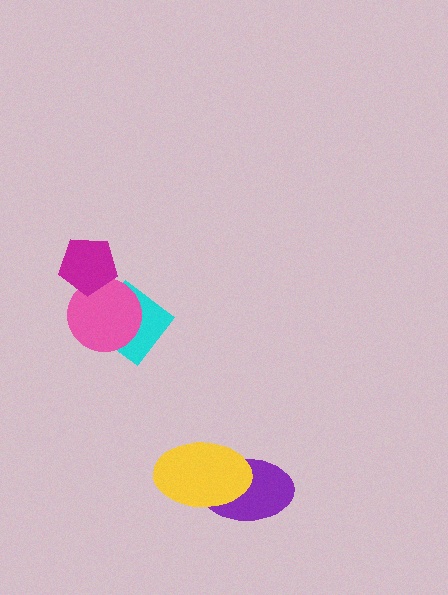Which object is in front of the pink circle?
The magenta pentagon is in front of the pink circle.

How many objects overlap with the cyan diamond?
1 object overlaps with the cyan diamond.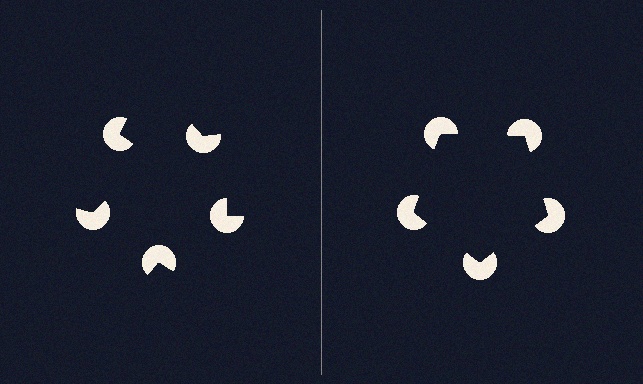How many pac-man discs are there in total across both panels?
10 — 5 on each side.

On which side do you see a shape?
An illusory pentagon appears on the right side. On the left side the wedge cuts are rotated, so no coherent shape forms.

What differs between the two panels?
The pac-man discs are positioned identically on both sides; only the wedge orientations differ. On the right they align to a pentagon; on the left they are misaligned.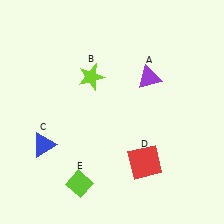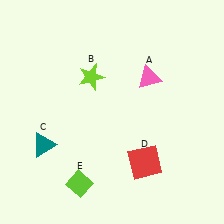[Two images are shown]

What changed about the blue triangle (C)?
In Image 1, C is blue. In Image 2, it changed to teal.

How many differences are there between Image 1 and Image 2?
There are 2 differences between the two images.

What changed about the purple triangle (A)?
In Image 1, A is purple. In Image 2, it changed to pink.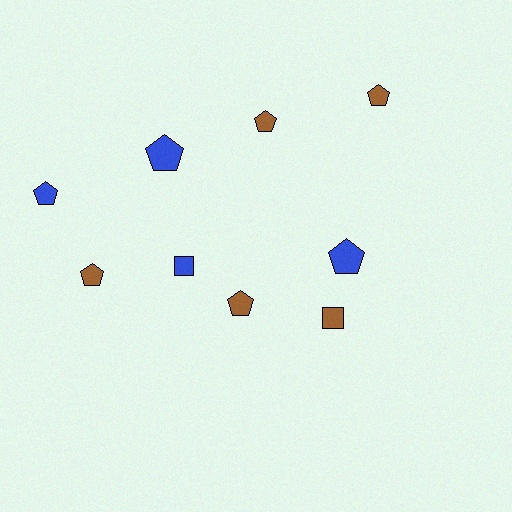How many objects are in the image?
There are 9 objects.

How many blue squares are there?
There is 1 blue square.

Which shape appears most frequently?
Pentagon, with 7 objects.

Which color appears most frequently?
Brown, with 5 objects.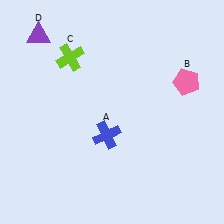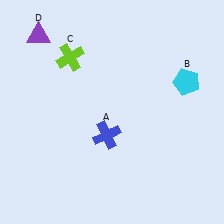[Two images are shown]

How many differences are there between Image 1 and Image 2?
There is 1 difference between the two images.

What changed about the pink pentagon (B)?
In Image 1, B is pink. In Image 2, it changed to cyan.